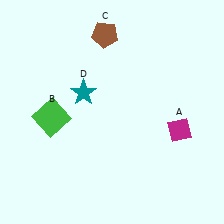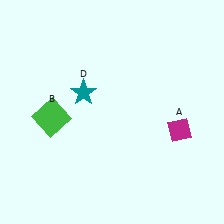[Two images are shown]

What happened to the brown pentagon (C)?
The brown pentagon (C) was removed in Image 2. It was in the top-left area of Image 1.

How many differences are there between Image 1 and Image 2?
There is 1 difference between the two images.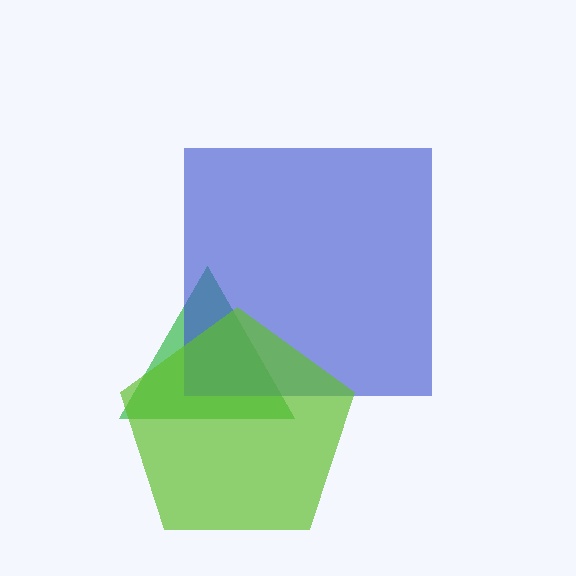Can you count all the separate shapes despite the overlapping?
Yes, there are 3 separate shapes.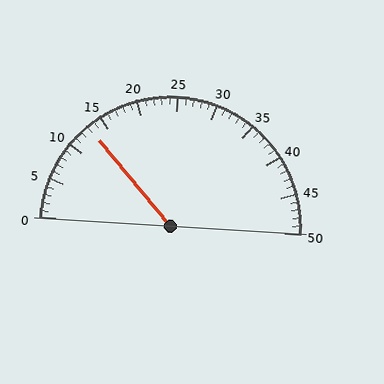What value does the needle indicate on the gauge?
The needle indicates approximately 13.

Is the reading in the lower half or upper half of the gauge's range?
The reading is in the lower half of the range (0 to 50).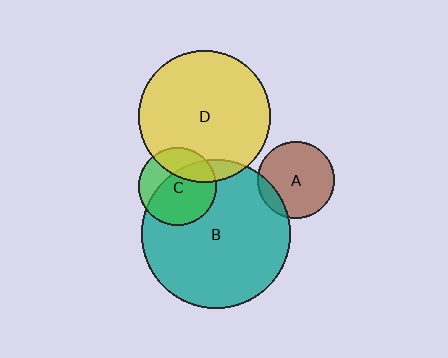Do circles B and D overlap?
Yes.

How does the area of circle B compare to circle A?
Approximately 3.7 times.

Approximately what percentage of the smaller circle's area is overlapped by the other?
Approximately 10%.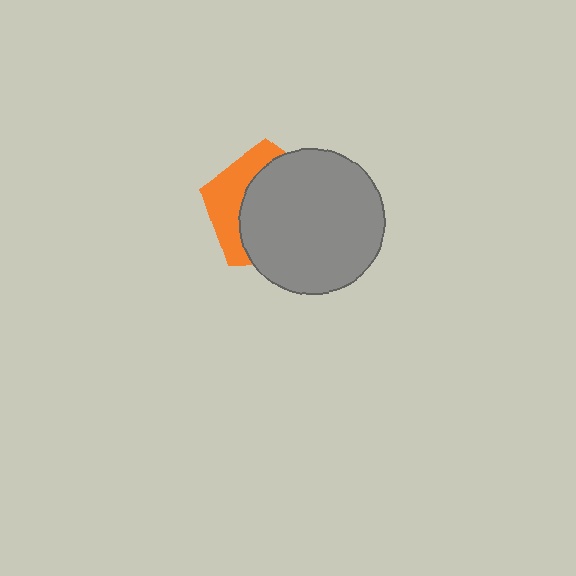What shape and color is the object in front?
The object in front is a gray circle.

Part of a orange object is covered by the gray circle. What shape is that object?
It is a pentagon.